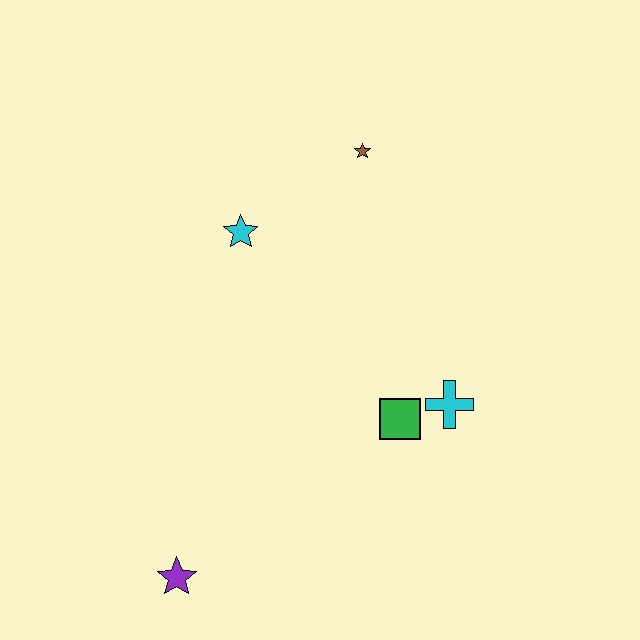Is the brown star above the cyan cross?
Yes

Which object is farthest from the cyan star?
The purple star is farthest from the cyan star.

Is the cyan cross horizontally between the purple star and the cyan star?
No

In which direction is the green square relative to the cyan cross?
The green square is to the left of the cyan cross.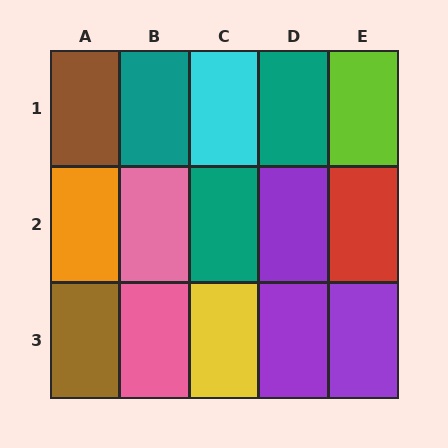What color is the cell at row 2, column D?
Purple.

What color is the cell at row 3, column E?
Purple.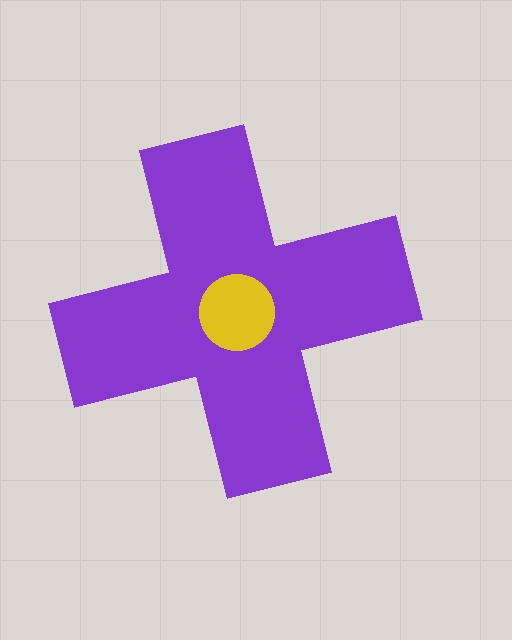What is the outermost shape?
The purple cross.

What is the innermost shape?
The yellow circle.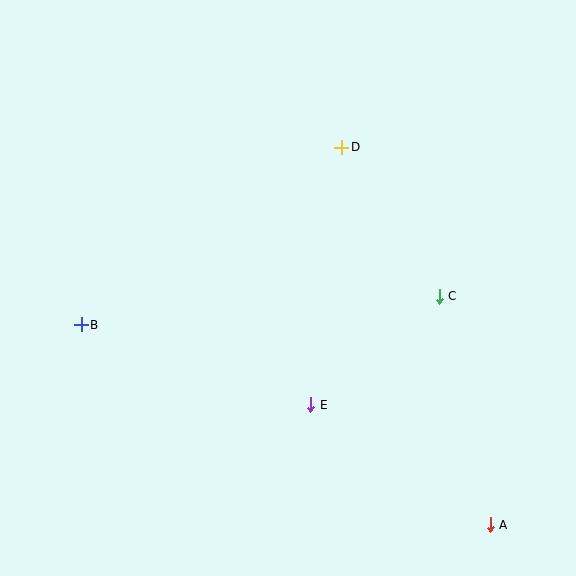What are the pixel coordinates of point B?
Point B is at (81, 325).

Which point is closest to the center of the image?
Point E at (311, 405) is closest to the center.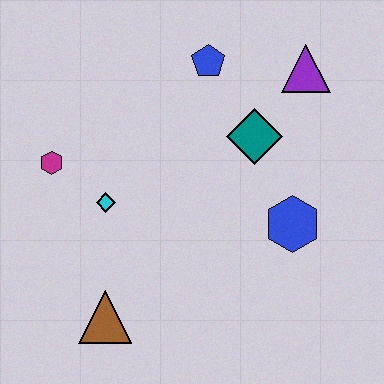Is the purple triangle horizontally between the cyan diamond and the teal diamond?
No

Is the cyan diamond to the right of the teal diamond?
No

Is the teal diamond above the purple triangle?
No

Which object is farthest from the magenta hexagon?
The purple triangle is farthest from the magenta hexagon.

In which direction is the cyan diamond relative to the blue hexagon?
The cyan diamond is to the left of the blue hexagon.